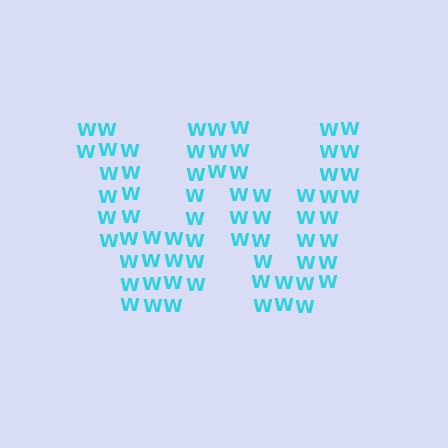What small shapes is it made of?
It is made of small letter W's.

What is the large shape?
The large shape is the letter W.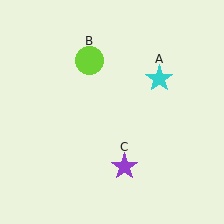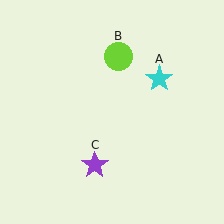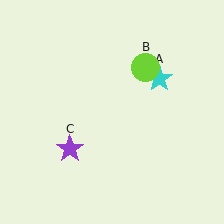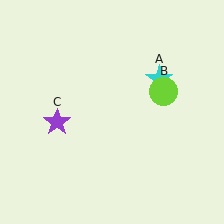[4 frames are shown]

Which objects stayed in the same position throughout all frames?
Cyan star (object A) remained stationary.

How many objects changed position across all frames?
2 objects changed position: lime circle (object B), purple star (object C).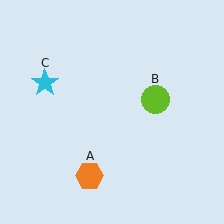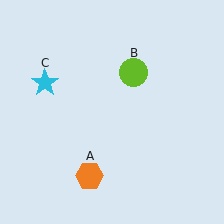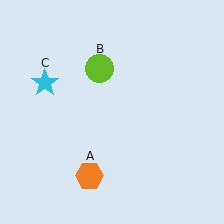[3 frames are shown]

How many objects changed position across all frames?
1 object changed position: lime circle (object B).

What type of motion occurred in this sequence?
The lime circle (object B) rotated counterclockwise around the center of the scene.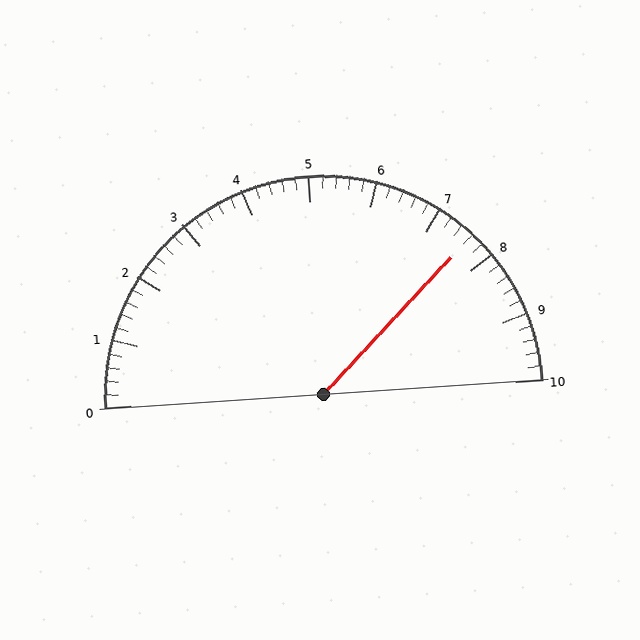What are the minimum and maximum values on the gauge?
The gauge ranges from 0 to 10.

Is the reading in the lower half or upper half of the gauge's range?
The reading is in the upper half of the range (0 to 10).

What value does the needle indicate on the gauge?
The needle indicates approximately 7.6.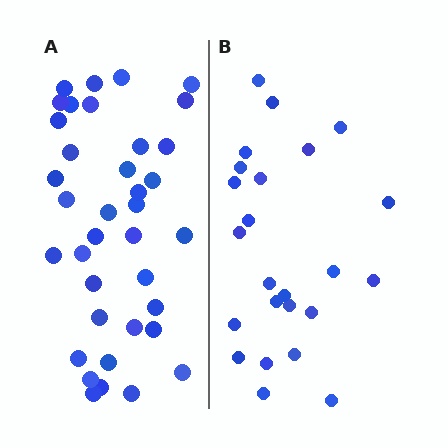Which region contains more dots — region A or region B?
Region A (the left region) has more dots.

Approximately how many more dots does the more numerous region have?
Region A has approximately 15 more dots than region B.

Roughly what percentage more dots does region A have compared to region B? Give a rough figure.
About 55% more.